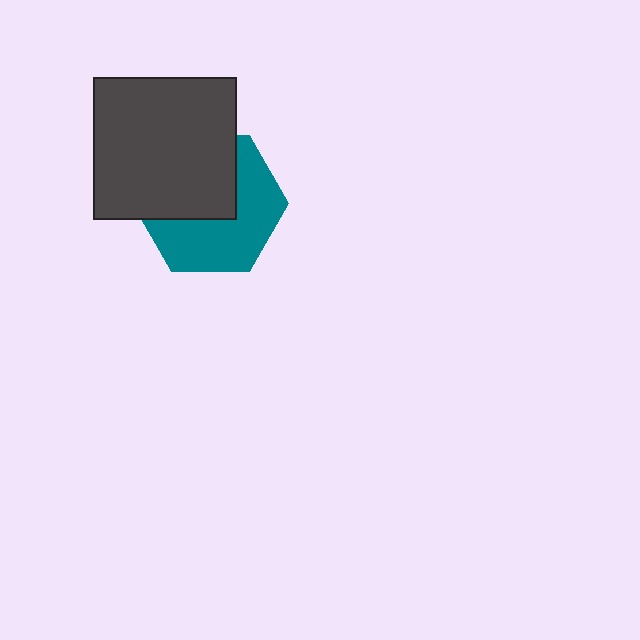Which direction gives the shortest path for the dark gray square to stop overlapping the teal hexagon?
Moving up gives the shortest separation.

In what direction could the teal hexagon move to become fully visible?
The teal hexagon could move down. That would shift it out from behind the dark gray square entirely.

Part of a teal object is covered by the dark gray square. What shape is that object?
It is a hexagon.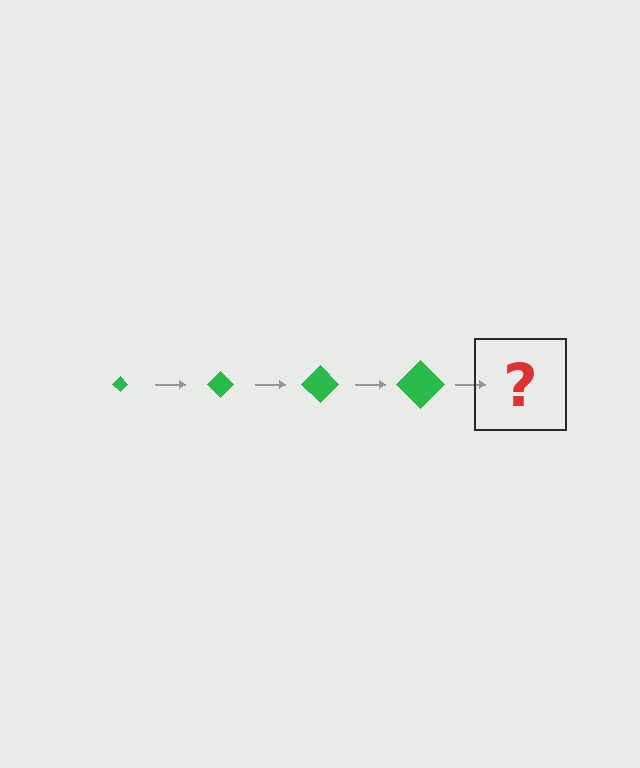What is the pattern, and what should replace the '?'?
The pattern is that the diamond gets progressively larger each step. The '?' should be a green diamond, larger than the previous one.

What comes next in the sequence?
The next element should be a green diamond, larger than the previous one.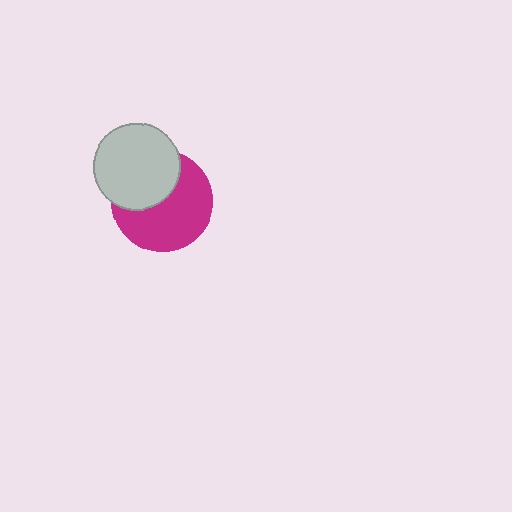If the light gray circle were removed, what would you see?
You would see the complete magenta circle.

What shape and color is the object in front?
The object in front is a light gray circle.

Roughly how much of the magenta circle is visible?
About half of it is visible (roughly 62%).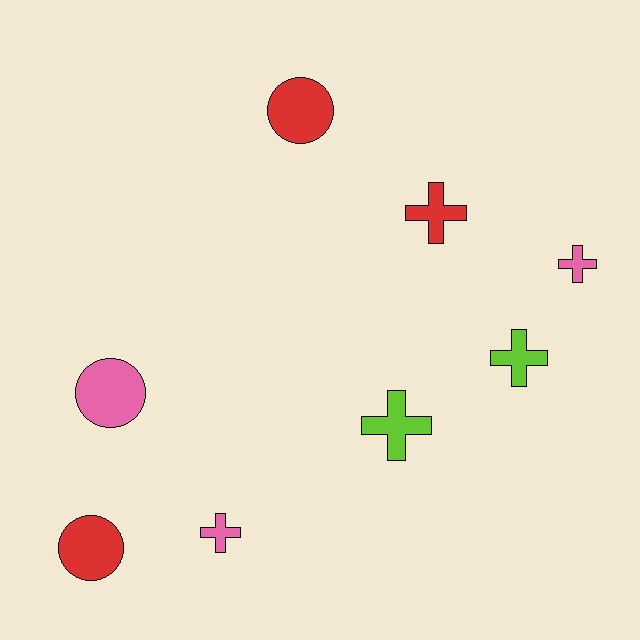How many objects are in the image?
There are 8 objects.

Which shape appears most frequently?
Cross, with 5 objects.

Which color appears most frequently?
Red, with 3 objects.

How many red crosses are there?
There is 1 red cross.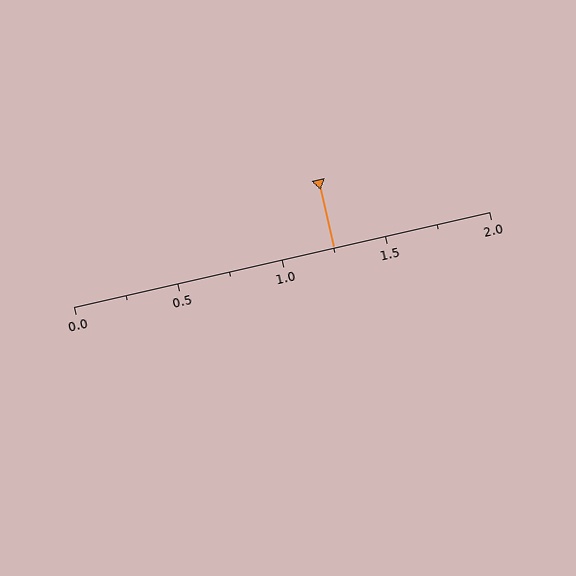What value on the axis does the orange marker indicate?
The marker indicates approximately 1.25.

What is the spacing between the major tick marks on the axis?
The major ticks are spaced 0.5 apart.